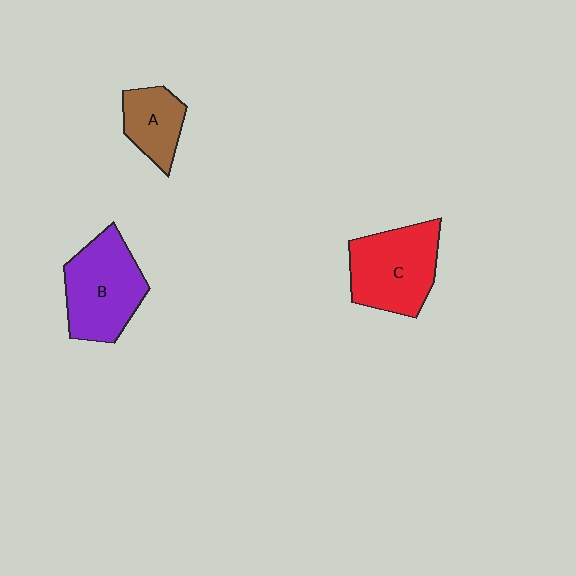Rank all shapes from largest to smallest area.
From largest to smallest: B (purple), C (red), A (brown).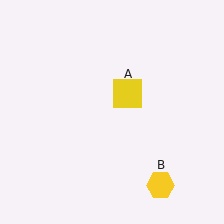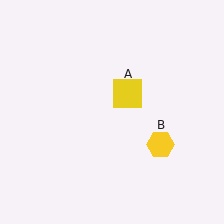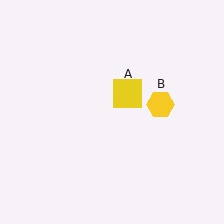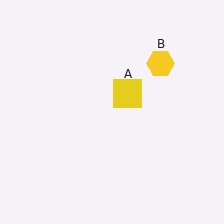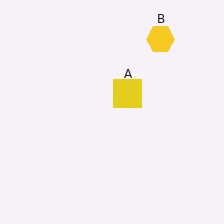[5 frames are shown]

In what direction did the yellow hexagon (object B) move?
The yellow hexagon (object B) moved up.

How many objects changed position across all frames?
1 object changed position: yellow hexagon (object B).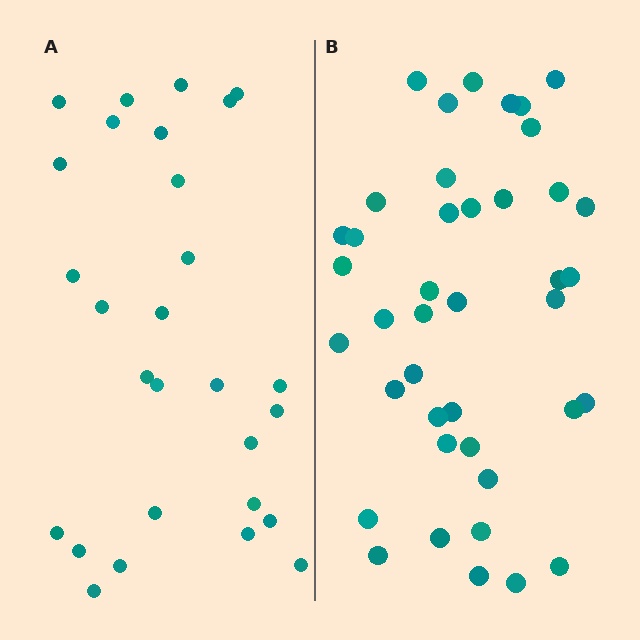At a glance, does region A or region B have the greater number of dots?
Region B (the right region) has more dots.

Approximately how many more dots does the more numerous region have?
Region B has approximately 15 more dots than region A.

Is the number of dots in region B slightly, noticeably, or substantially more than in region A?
Region B has substantially more. The ratio is roughly 1.5 to 1.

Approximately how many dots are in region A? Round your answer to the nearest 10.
About 30 dots. (The exact count is 28, which rounds to 30.)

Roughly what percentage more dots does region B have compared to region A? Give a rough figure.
About 45% more.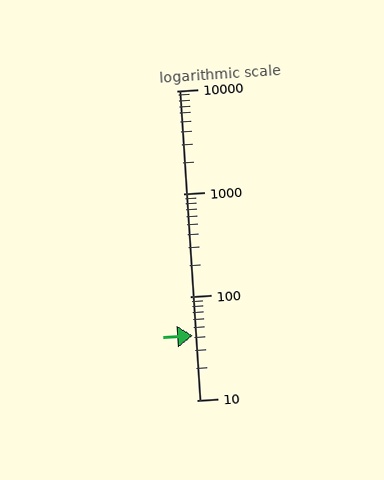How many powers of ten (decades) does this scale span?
The scale spans 3 decades, from 10 to 10000.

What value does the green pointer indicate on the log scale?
The pointer indicates approximately 42.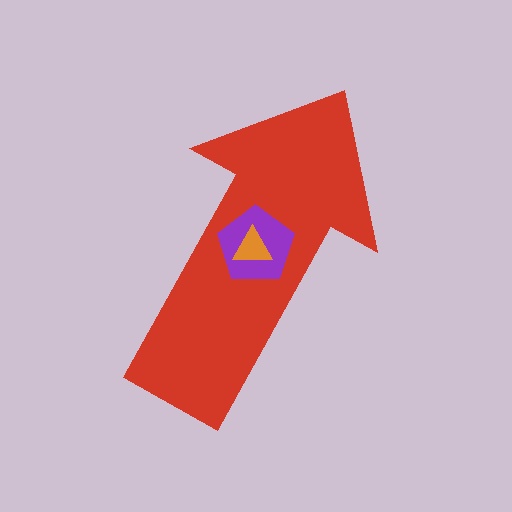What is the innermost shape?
The orange triangle.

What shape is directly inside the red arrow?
The purple pentagon.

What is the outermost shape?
The red arrow.